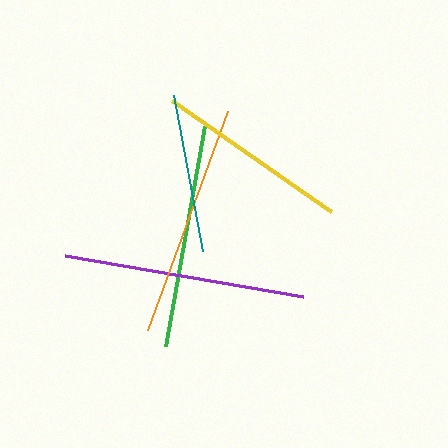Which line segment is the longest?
The purple line is the longest at approximately 242 pixels.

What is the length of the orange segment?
The orange segment is approximately 234 pixels long.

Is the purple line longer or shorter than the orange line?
The purple line is longer than the orange line.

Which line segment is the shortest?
The teal line is the shortest at approximately 158 pixels.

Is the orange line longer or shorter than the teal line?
The orange line is longer than the teal line.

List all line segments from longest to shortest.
From longest to shortest: purple, orange, green, yellow, teal.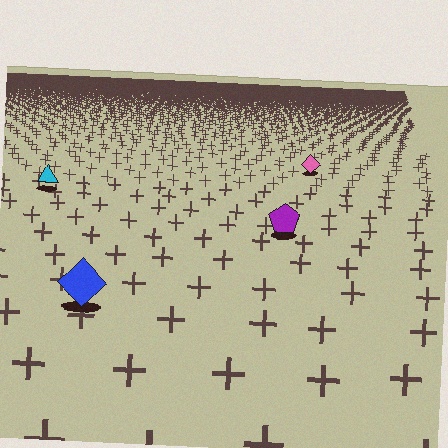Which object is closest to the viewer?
The blue diamond is closest. The texture marks near it are larger and more spread out.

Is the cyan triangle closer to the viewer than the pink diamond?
Yes. The cyan triangle is closer — you can tell from the texture gradient: the ground texture is coarser near it.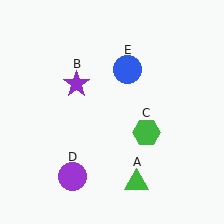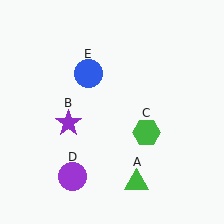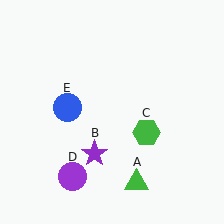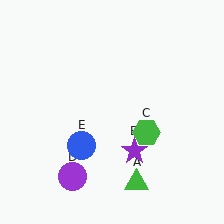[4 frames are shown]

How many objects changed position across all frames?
2 objects changed position: purple star (object B), blue circle (object E).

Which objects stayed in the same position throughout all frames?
Green triangle (object A) and green hexagon (object C) and purple circle (object D) remained stationary.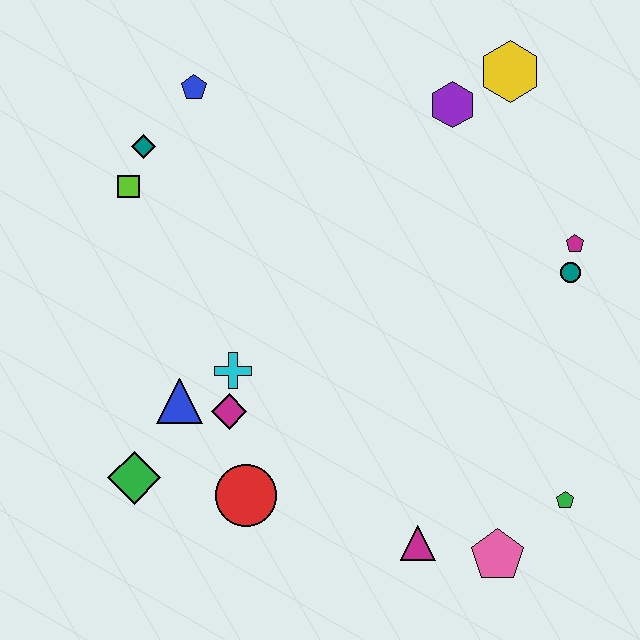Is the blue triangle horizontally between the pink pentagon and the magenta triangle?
No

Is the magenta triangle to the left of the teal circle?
Yes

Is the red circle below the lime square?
Yes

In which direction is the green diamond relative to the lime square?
The green diamond is below the lime square.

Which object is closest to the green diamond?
The blue triangle is closest to the green diamond.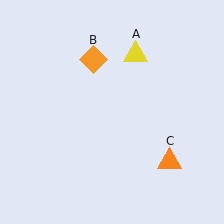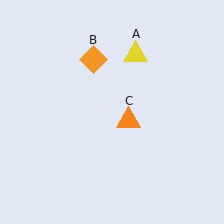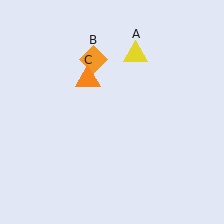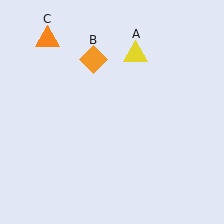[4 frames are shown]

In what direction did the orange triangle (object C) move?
The orange triangle (object C) moved up and to the left.